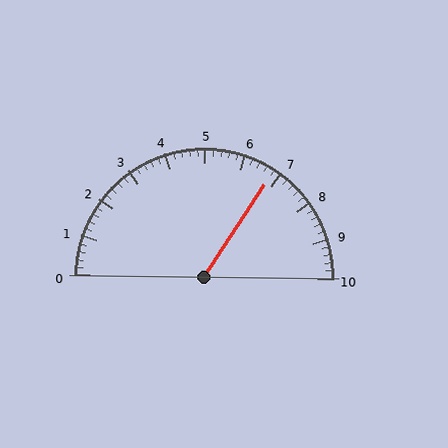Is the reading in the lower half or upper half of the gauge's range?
The reading is in the upper half of the range (0 to 10).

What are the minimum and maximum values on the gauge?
The gauge ranges from 0 to 10.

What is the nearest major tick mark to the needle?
The nearest major tick mark is 7.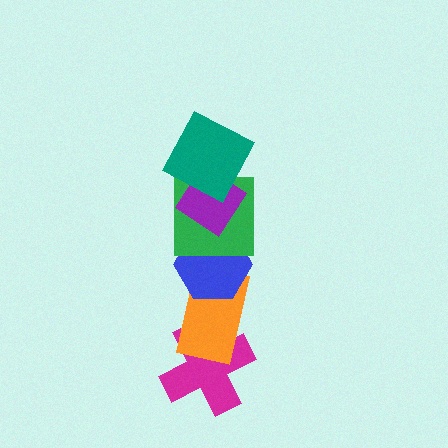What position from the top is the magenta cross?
The magenta cross is 6th from the top.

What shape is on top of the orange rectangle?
The blue hexagon is on top of the orange rectangle.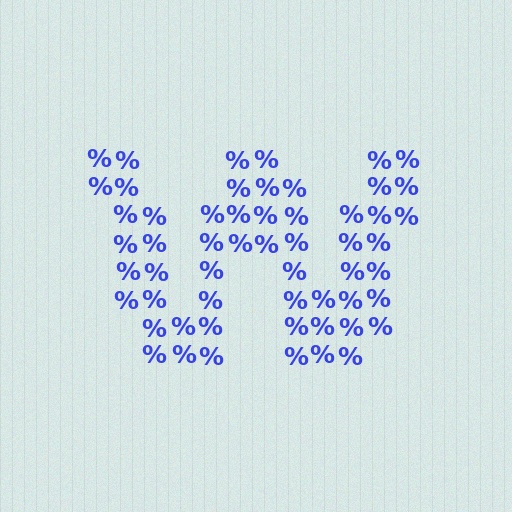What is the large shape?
The large shape is the letter W.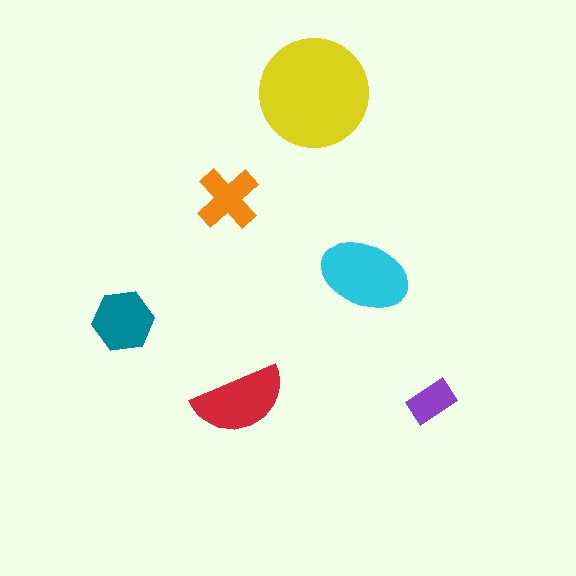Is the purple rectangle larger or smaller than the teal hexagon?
Smaller.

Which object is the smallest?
The purple rectangle.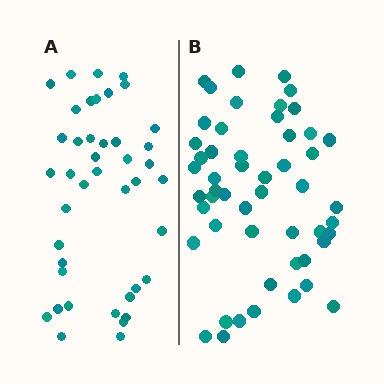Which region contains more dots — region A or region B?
Region B (the right region) has more dots.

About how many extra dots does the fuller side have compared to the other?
Region B has roughly 10 or so more dots than region A.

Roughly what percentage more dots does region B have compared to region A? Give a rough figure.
About 25% more.